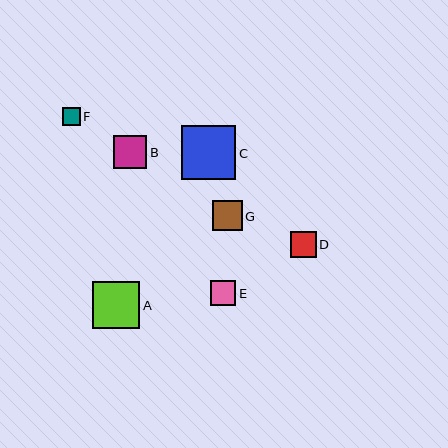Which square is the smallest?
Square F is the smallest with a size of approximately 18 pixels.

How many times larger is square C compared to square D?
Square C is approximately 2.1 times the size of square D.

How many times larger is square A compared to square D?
Square A is approximately 1.8 times the size of square D.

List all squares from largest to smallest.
From largest to smallest: C, A, B, G, D, E, F.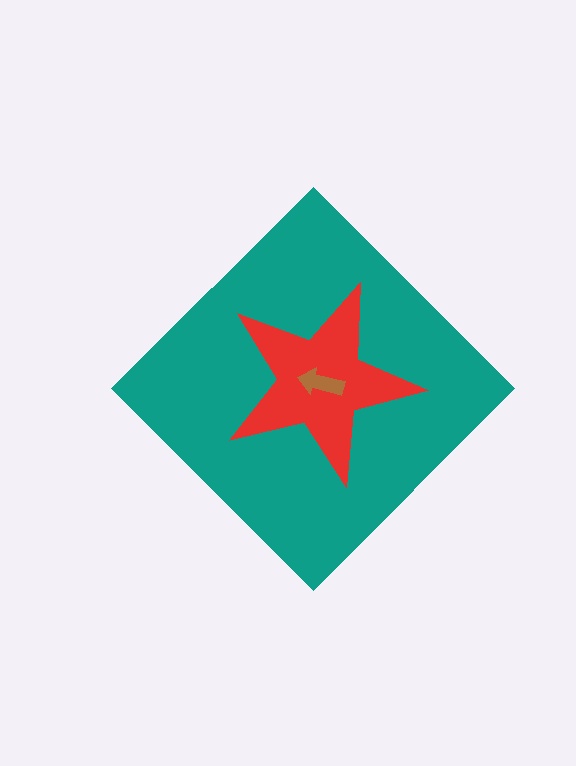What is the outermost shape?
The teal diamond.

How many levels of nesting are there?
3.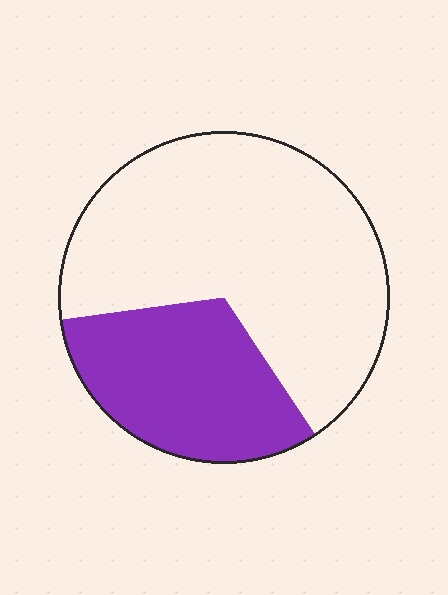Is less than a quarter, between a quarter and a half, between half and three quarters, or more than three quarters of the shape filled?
Between a quarter and a half.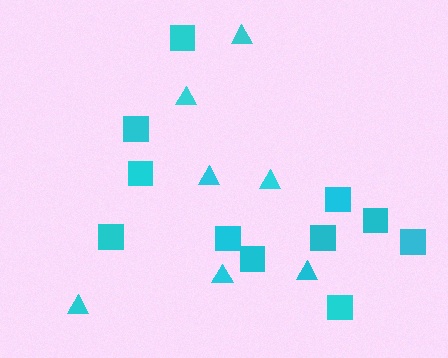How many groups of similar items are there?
There are 2 groups: one group of triangles (7) and one group of squares (11).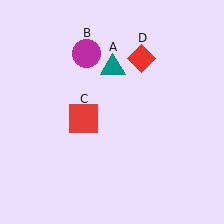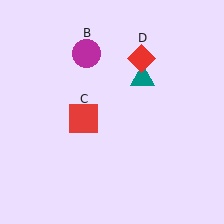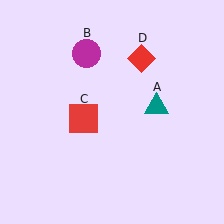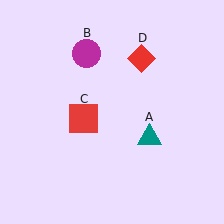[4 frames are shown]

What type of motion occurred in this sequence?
The teal triangle (object A) rotated clockwise around the center of the scene.